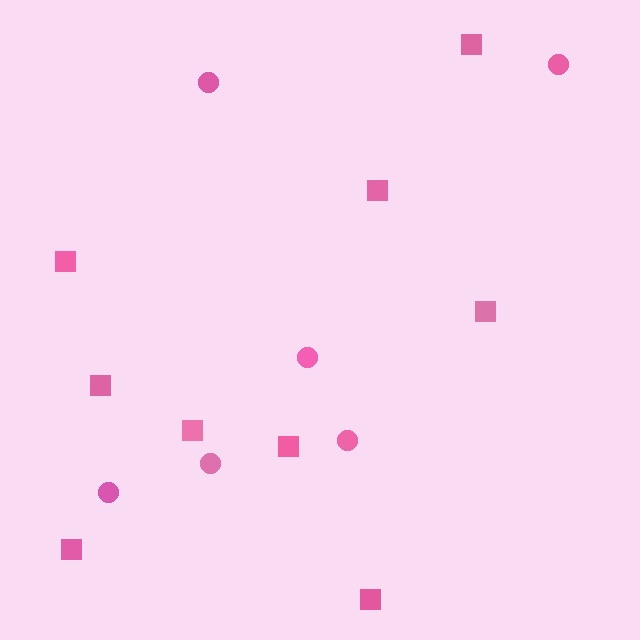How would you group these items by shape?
There are 2 groups: one group of circles (6) and one group of squares (9).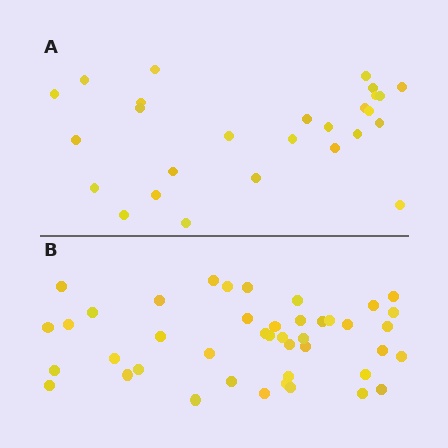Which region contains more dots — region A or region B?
Region B (the bottom region) has more dots.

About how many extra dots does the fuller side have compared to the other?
Region B has approximately 15 more dots than region A.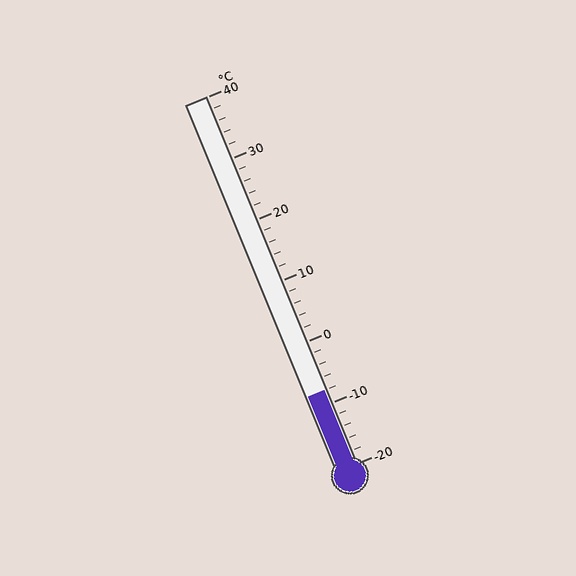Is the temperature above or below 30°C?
The temperature is below 30°C.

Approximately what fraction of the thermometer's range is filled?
The thermometer is filled to approximately 20% of its range.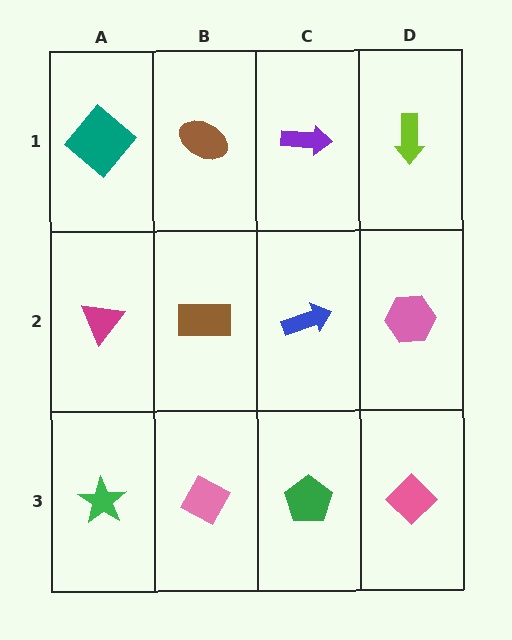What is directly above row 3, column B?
A brown rectangle.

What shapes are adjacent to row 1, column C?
A blue arrow (row 2, column C), a brown ellipse (row 1, column B), a lime arrow (row 1, column D).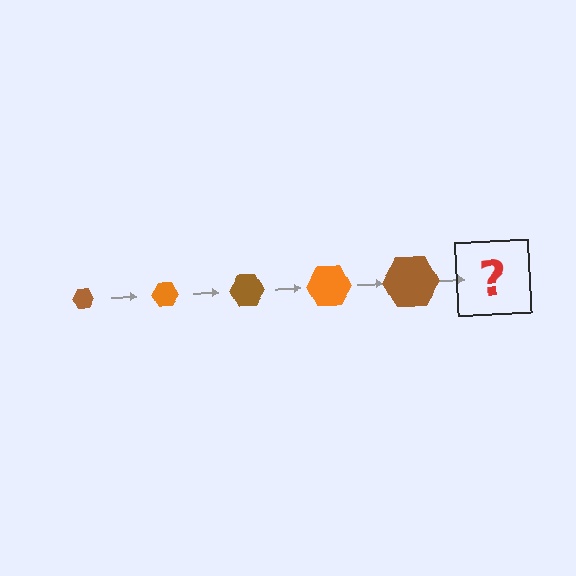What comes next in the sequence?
The next element should be an orange hexagon, larger than the previous one.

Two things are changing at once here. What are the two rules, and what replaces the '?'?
The two rules are that the hexagon grows larger each step and the color cycles through brown and orange. The '?' should be an orange hexagon, larger than the previous one.